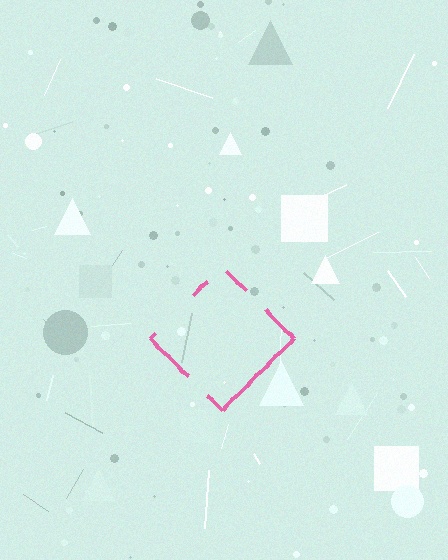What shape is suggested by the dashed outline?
The dashed outline suggests a diamond.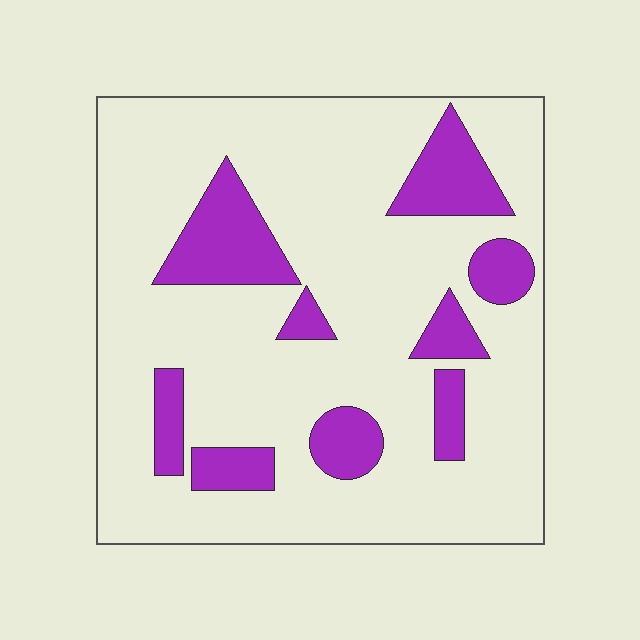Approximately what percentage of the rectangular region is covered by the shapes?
Approximately 20%.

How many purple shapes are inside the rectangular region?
9.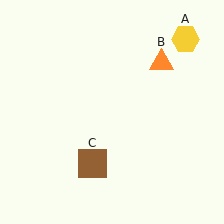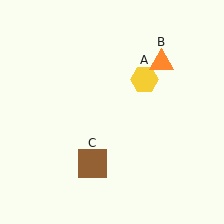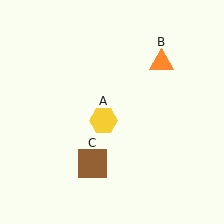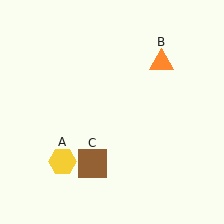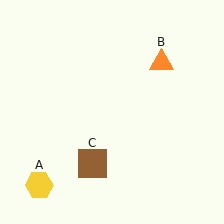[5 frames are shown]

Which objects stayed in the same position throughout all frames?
Orange triangle (object B) and brown square (object C) remained stationary.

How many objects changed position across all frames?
1 object changed position: yellow hexagon (object A).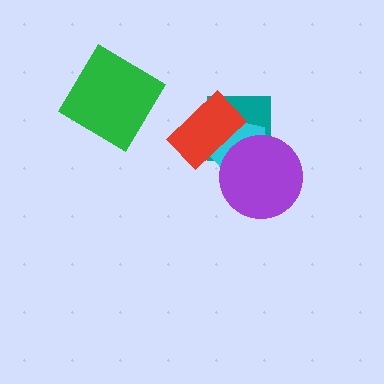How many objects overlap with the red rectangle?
2 objects overlap with the red rectangle.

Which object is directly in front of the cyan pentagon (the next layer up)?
The red rectangle is directly in front of the cyan pentagon.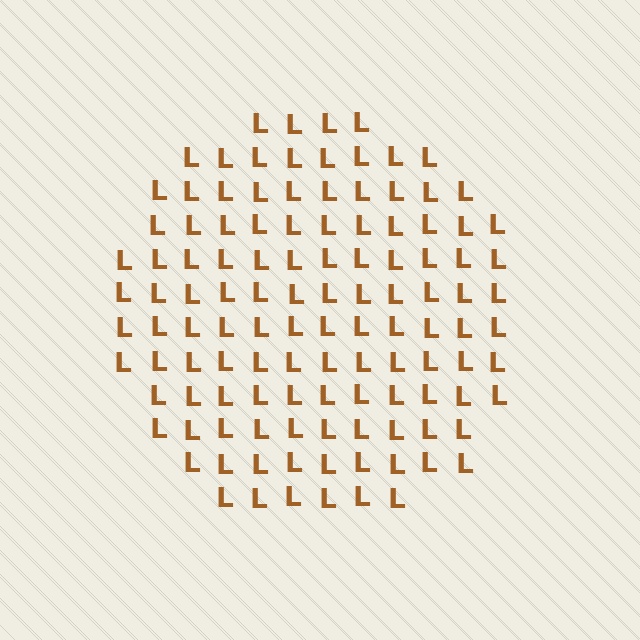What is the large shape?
The large shape is a circle.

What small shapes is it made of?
It is made of small letter L's.